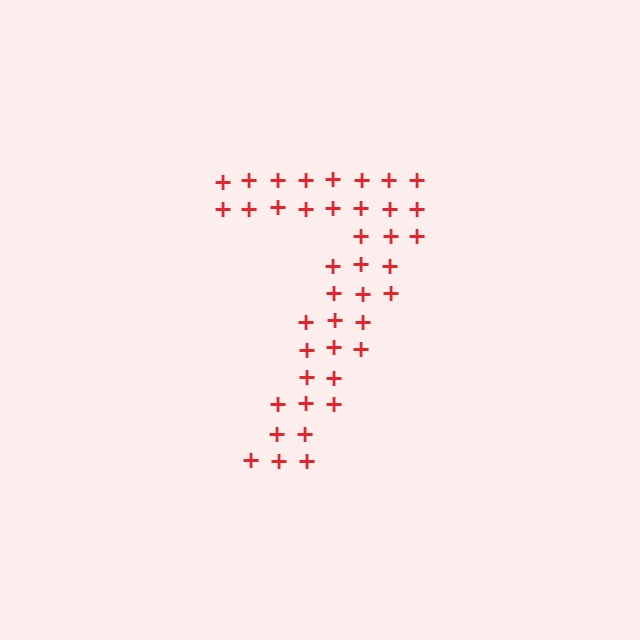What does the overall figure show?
The overall figure shows the digit 7.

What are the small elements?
The small elements are plus signs.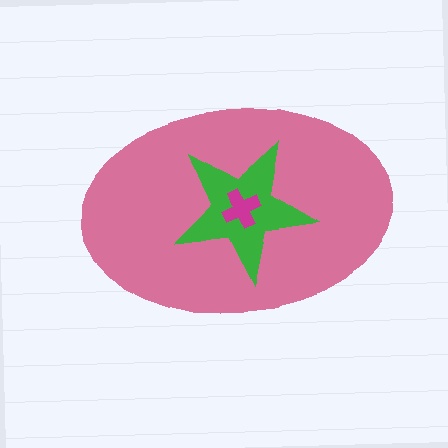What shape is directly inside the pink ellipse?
The green star.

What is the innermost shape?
The magenta cross.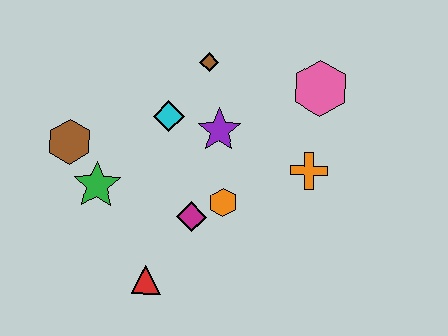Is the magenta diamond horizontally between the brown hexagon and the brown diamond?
Yes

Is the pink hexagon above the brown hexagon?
Yes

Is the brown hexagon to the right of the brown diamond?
No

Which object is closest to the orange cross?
The pink hexagon is closest to the orange cross.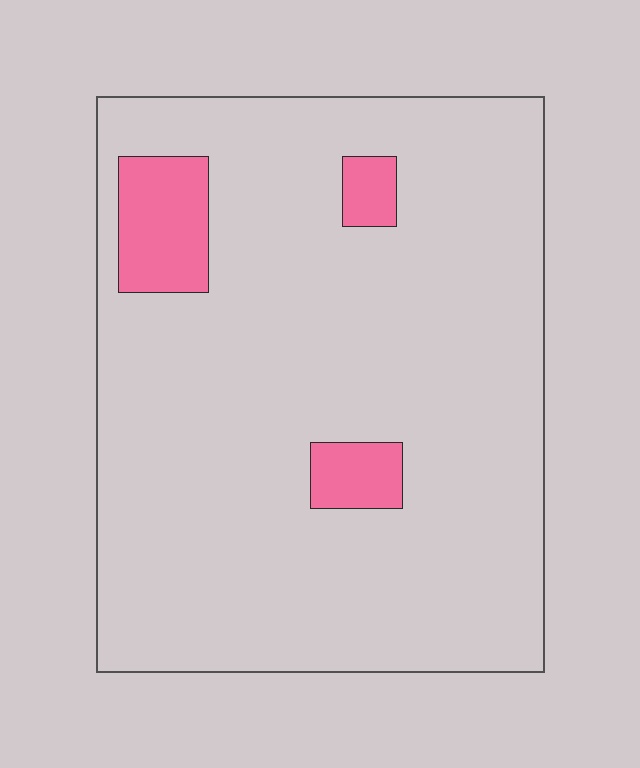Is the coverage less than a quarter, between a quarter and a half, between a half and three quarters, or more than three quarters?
Less than a quarter.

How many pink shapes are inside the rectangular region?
3.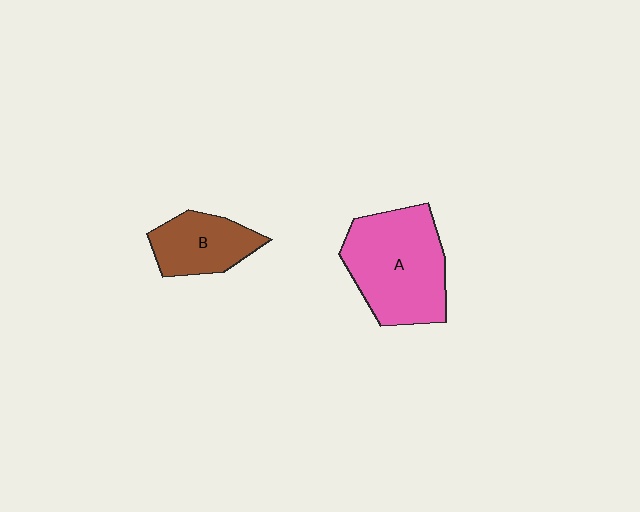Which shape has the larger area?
Shape A (pink).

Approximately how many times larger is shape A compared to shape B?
Approximately 1.8 times.